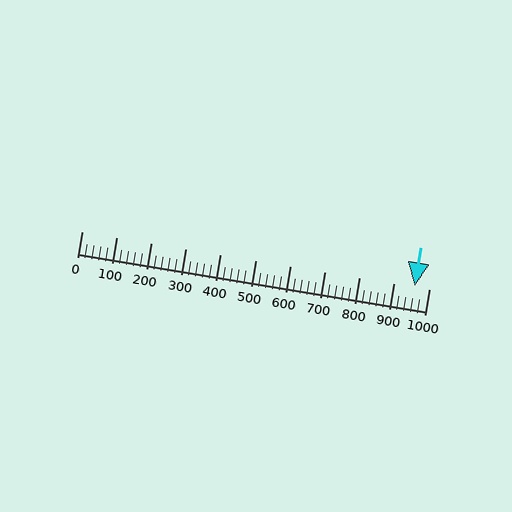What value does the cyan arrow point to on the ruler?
The cyan arrow points to approximately 960.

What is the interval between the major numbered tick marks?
The major tick marks are spaced 100 units apart.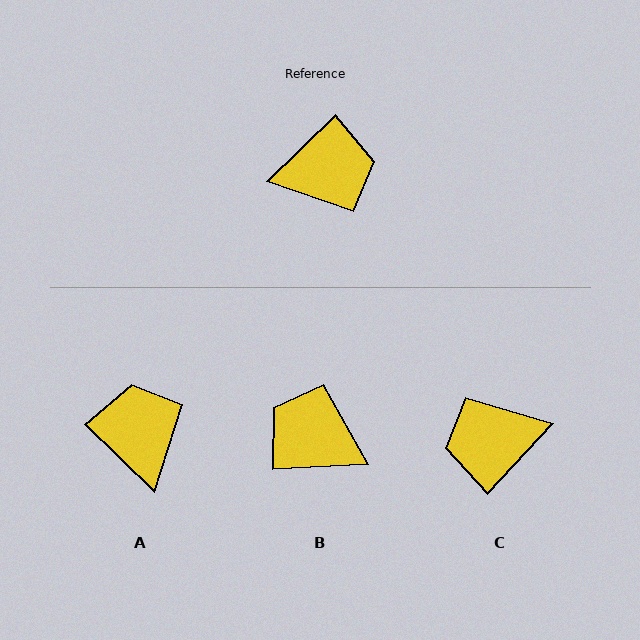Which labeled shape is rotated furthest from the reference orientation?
C, about 178 degrees away.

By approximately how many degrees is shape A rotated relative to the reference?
Approximately 91 degrees counter-clockwise.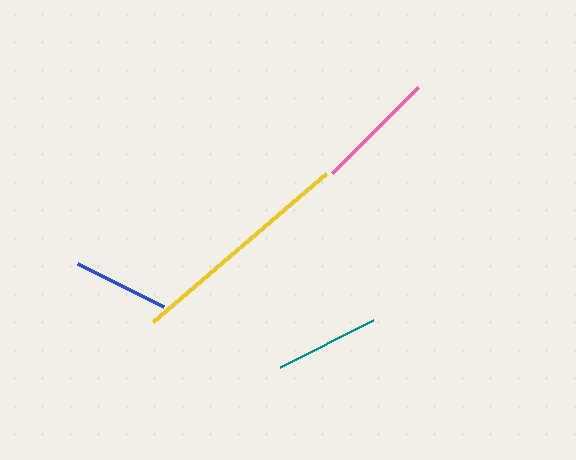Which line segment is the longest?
The yellow line is the longest at approximately 228 pixels.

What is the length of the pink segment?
The pink segment is approximately 121 pixels long.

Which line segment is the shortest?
The blue line is the shortest at approximately 96 pixels.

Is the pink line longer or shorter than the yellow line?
The yellow line is longer than the pink line.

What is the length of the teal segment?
The teal segment is approximately 105 pixels long.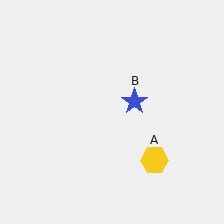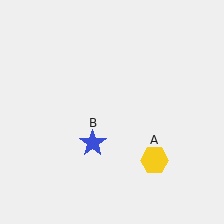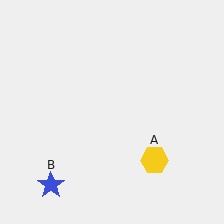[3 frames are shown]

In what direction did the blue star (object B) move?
The blue star (object B) moved down and to the left.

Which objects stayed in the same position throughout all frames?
Yellow hexagon (object A) remained stationary.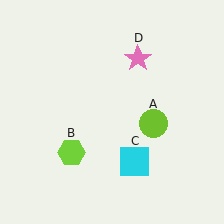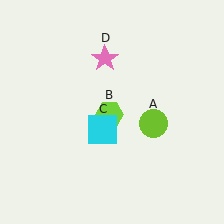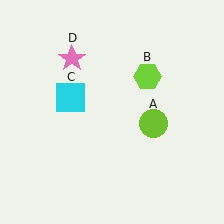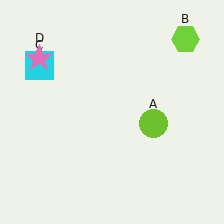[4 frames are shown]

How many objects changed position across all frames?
3 objects changed position: lime hexagon (object B), cyan square (object C), pink star (object D).